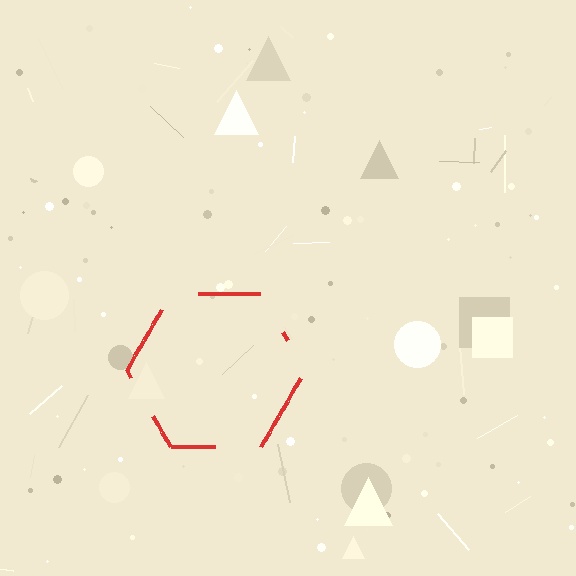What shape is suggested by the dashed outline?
The dashed outline suggests a hexagon.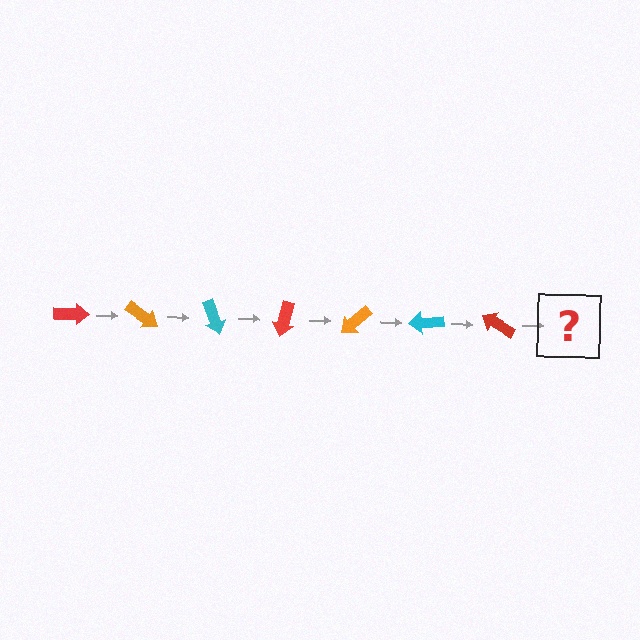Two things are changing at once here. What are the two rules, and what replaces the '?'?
The two rules are that it rotates 35 degrees each step and the color cycles through red, orange, and cyan. The '?' should be an orange arrow, rotated 245 degrees from the start.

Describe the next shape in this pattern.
It should be an orange arrow, rotated 245 degrees from the start.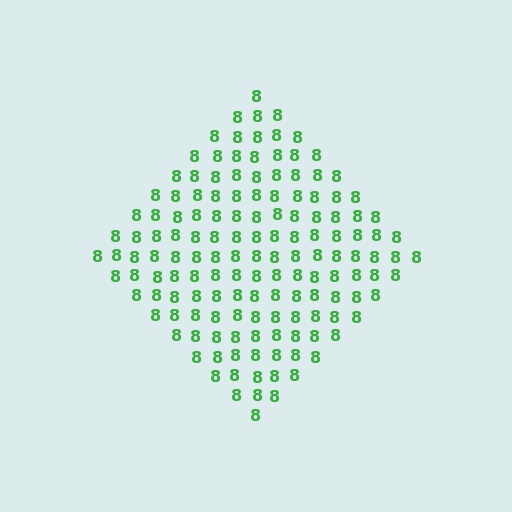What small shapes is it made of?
It is made of small digit 8's.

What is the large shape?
The large shape is a diamond.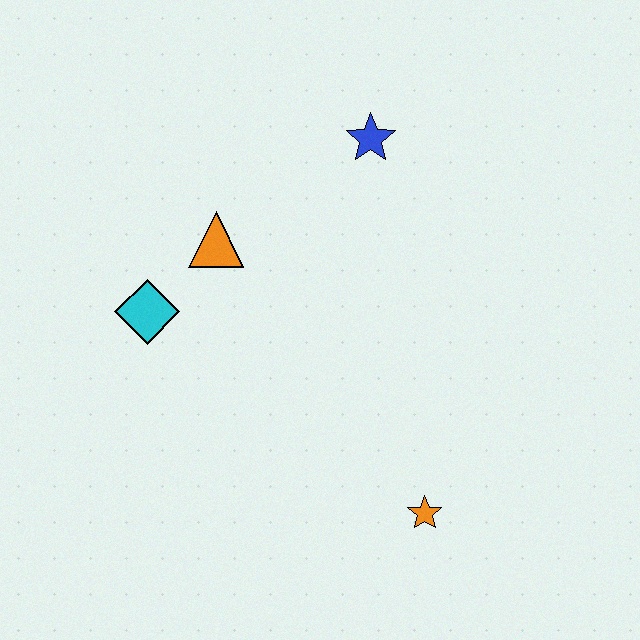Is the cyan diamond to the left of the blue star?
Yes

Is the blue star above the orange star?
Yes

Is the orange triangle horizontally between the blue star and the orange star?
No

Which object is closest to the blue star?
The orange triangle is closest to the blue star.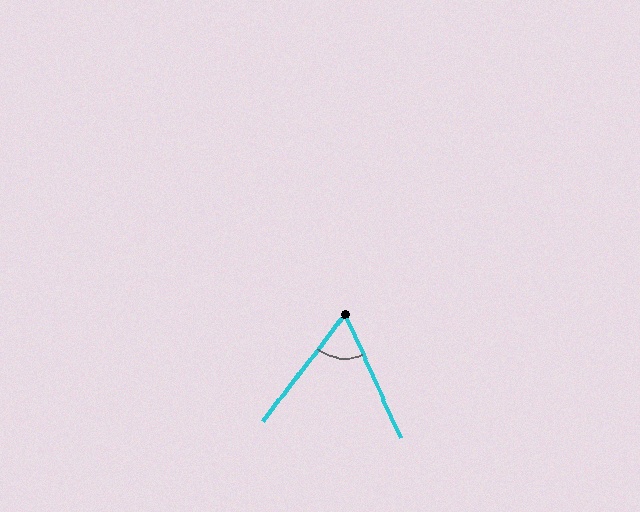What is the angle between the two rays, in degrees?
Approximately 62 degrees.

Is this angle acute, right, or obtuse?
It is acute.